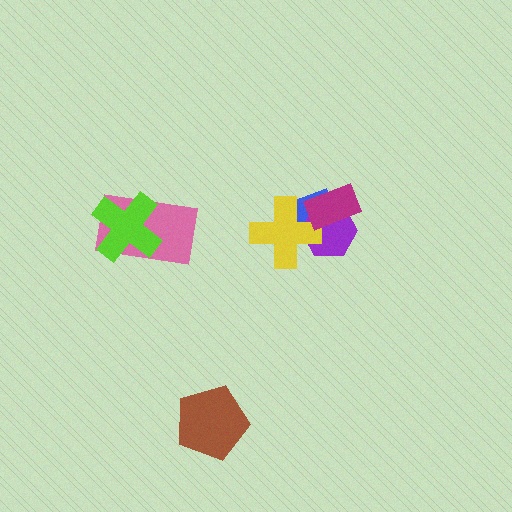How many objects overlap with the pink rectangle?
1 object overlaps with the pink rectangle.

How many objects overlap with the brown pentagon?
0 objects overlap with the brown pentagon.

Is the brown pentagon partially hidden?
No, no other shape covers it.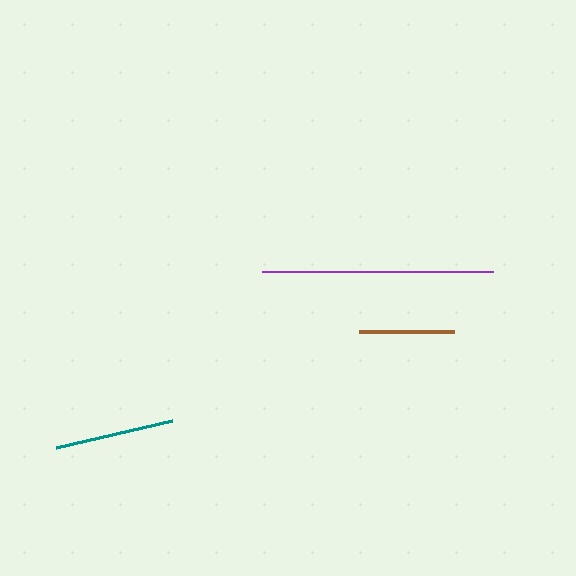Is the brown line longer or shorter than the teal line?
The teal line is longer than the brown line.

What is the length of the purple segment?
The purple segment is approximately 231 pixels long.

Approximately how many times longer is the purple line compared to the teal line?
The purple line is approximately 1.9 times the length of the teal line.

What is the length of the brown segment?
The brown segment is approximately 96 pixels long.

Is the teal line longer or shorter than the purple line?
The purple line is longer than the teal line.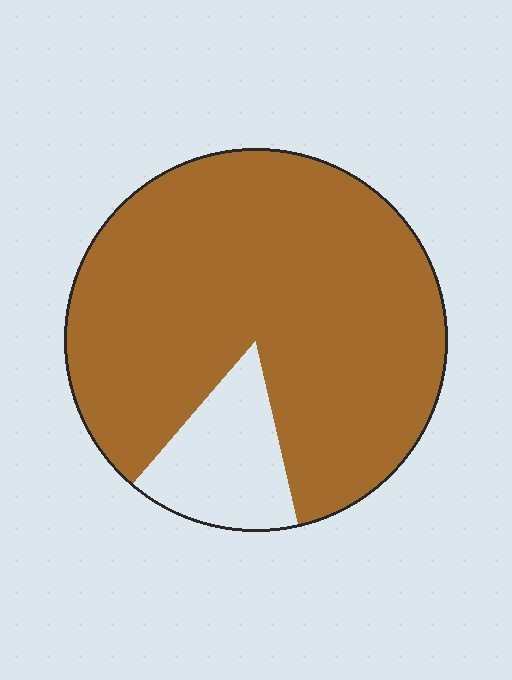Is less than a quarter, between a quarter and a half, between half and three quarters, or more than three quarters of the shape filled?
More than three quarters.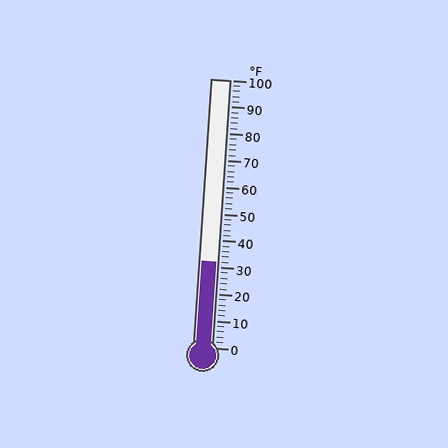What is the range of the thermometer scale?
The thermometer scale ranges from 0°F to 100°F.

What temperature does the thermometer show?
The thermometer shows approximately 32°F.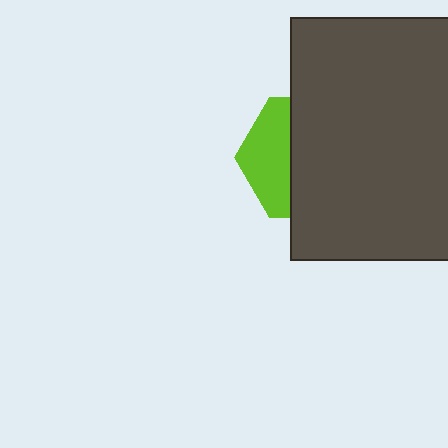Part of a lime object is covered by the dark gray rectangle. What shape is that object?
It is a hexagon.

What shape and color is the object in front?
The object in front is a dark gray rectangle.